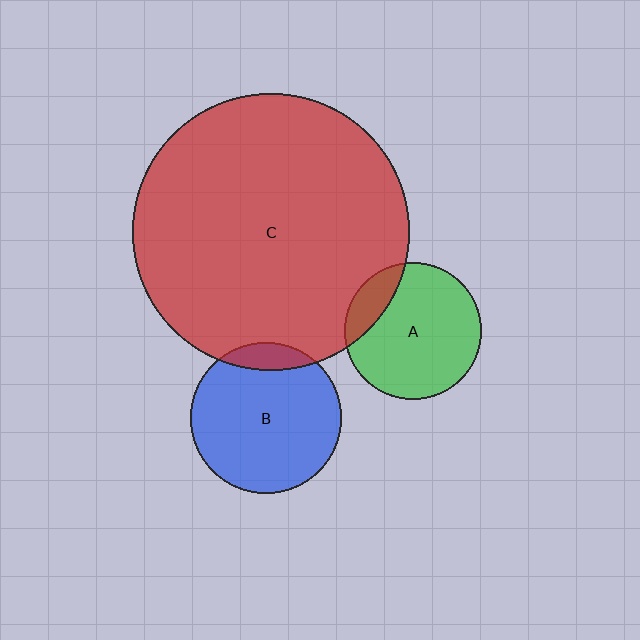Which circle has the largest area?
Circle C (red).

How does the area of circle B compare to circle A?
Approximately 1.2 times.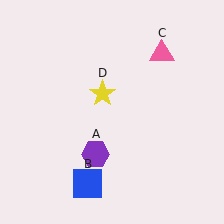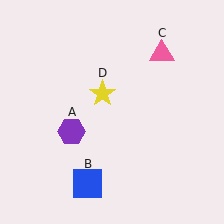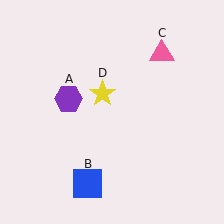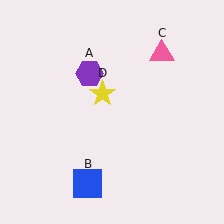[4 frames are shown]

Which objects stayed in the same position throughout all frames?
Blue square (object B) and pink triangle (object C) and yellow star (object D) remained stationary.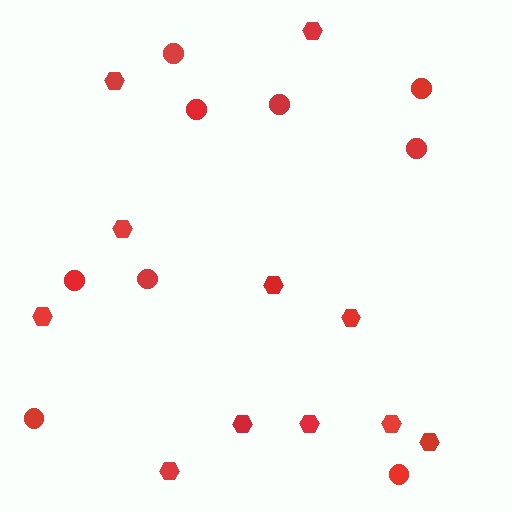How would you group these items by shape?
There are 2 groups: one group of hexagons (11) and one group of circles (9).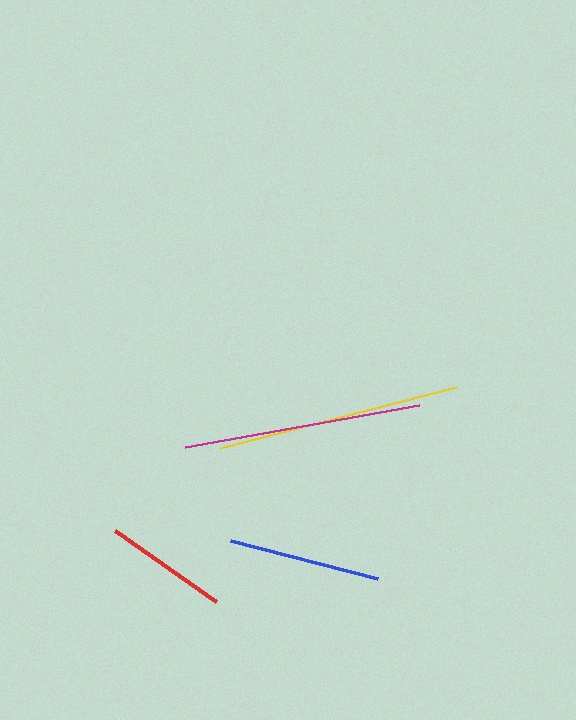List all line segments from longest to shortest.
From longest to shortest: yellow, magenta, blue, red.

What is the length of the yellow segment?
The yellow segment is approximately 244 pixels long.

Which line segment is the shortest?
The red line is the shortest at approximately 124 pixels.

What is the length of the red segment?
The red segment is approximately 124 pixels long.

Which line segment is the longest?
The yellow line is the longest at approximately 244 pixels.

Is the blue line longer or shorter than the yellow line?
The yellow line is longer than the blue line.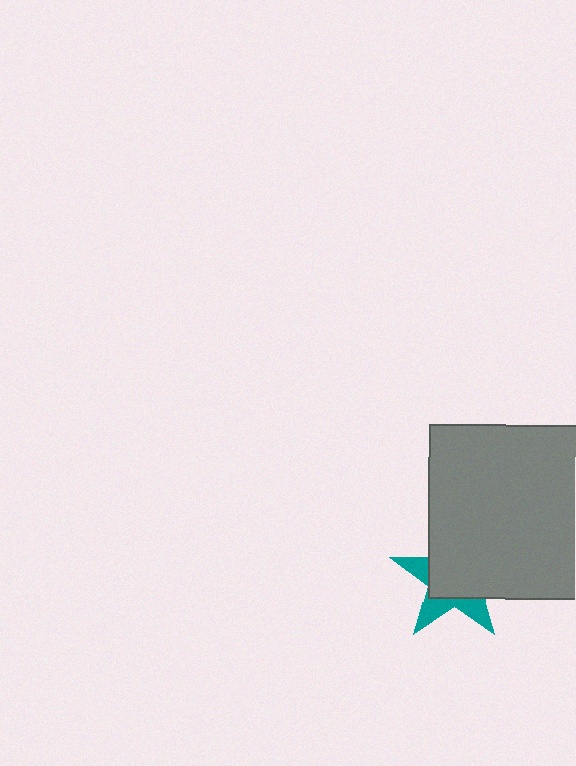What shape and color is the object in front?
The object in front is a gray rectangle.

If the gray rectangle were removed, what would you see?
You would see the complete teal star.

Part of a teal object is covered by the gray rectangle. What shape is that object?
It is a star.